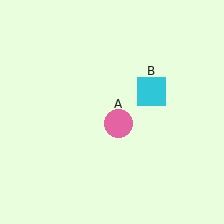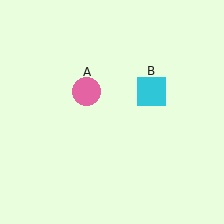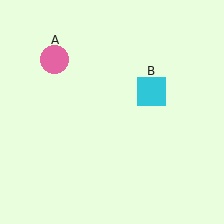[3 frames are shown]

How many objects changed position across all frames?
1 object changed position: pink circle (object A).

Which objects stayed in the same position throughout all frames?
Cyan square (object B) remained stationary.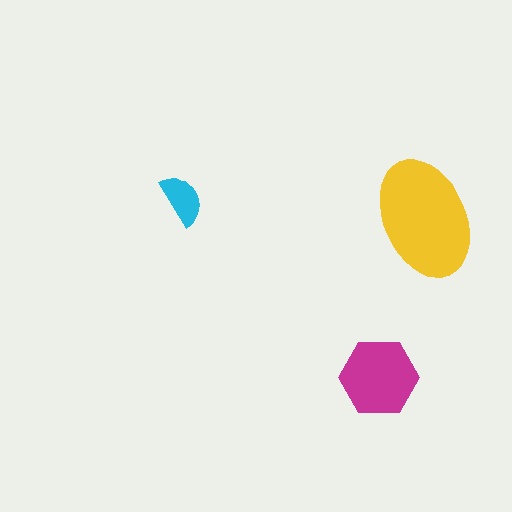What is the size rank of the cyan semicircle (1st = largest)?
3rd.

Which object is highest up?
The cyan semicircle is topmost.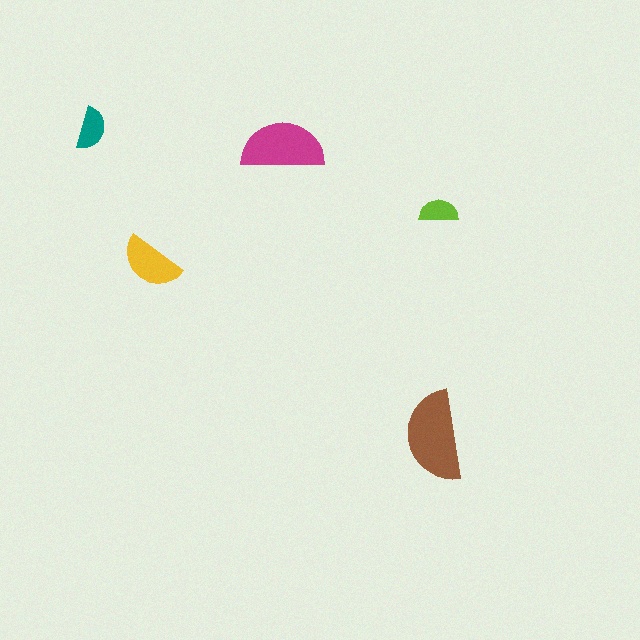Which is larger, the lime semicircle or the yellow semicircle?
The yellow one.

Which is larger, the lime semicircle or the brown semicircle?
The brown one.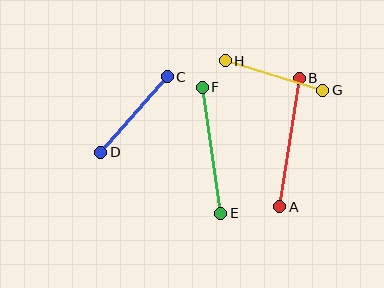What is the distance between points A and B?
The distance is approximately 130 pixels.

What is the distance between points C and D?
The distance is approximately 101 pixels.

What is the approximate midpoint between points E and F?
The midpoint is at approximately (212, 150) pixels.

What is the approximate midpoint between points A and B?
The midpoint is at approximately (290, 143) pixels.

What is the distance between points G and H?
The distance is approximately 102 pixels.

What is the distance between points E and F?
The distance is approximately 127 pixels.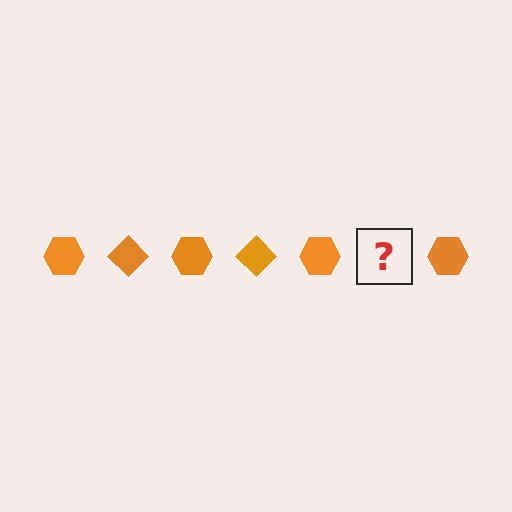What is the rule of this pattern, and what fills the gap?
The rule is that the pattern cycles through hexagon, diamond shapes in orange. The gap should be filled with an orange diamond.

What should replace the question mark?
The question mark should be replaced with an orange diamond.